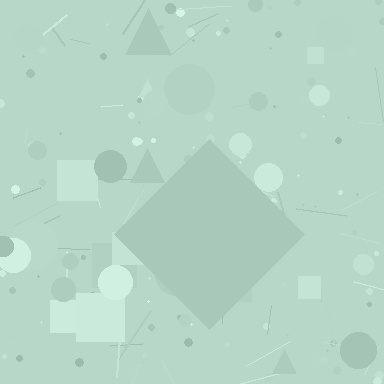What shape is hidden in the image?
A diamond is hidden in the image.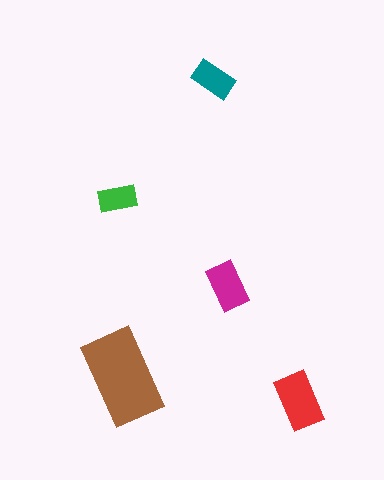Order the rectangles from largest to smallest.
the brown one, the red one, the magenta one, the teal one, the green one.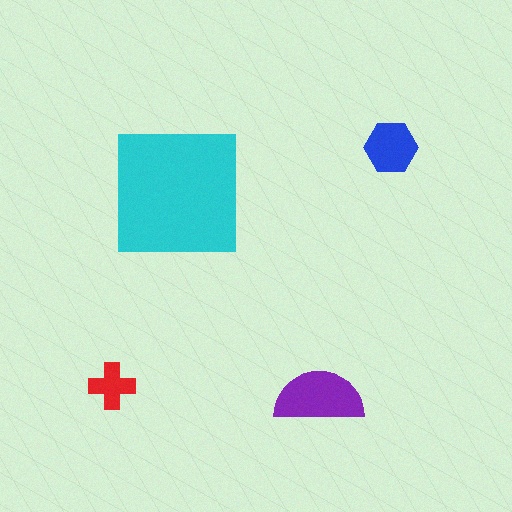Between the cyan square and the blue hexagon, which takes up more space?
The cyan square.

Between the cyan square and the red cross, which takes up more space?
The cyan square.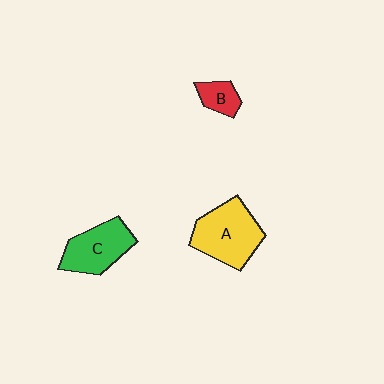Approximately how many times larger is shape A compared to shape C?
Approximately 1.2 times.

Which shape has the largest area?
Shape A (yellow).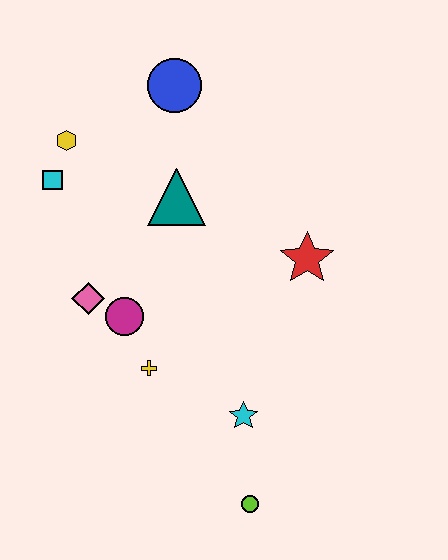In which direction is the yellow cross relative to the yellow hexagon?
The yellow cross is below the yellow hexagon.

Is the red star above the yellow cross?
Yes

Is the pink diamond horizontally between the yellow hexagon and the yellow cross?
Yes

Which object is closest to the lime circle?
The cyan star is closest to the lime circle.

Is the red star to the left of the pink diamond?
No